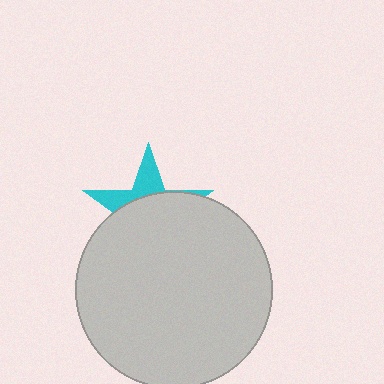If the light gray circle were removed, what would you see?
You would see the complete cyan star.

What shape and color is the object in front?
The object in front is a light gray circle.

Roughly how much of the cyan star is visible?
A small part of it is visible (roughly 32%).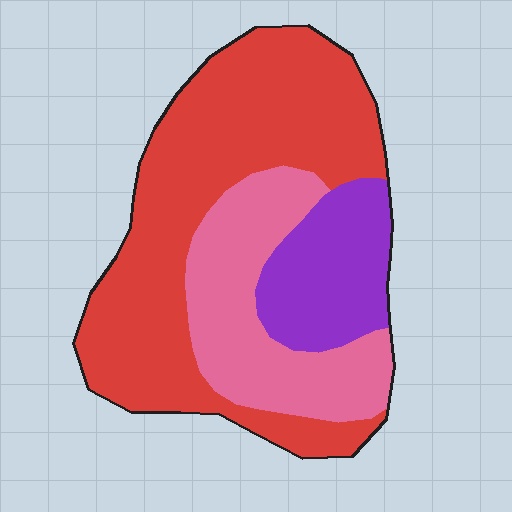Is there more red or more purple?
Red.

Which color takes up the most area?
Red, at roughly 55%.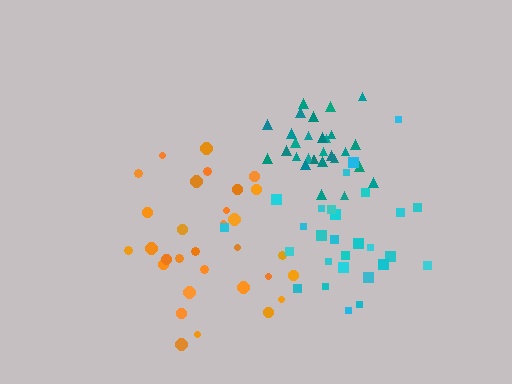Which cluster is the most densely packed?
Teal.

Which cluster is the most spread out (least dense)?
Cyan.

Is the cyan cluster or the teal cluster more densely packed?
Teal.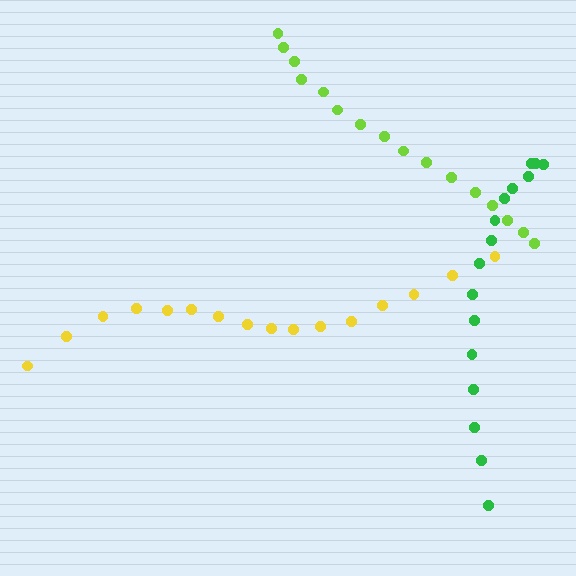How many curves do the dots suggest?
There are 3 distinct paths.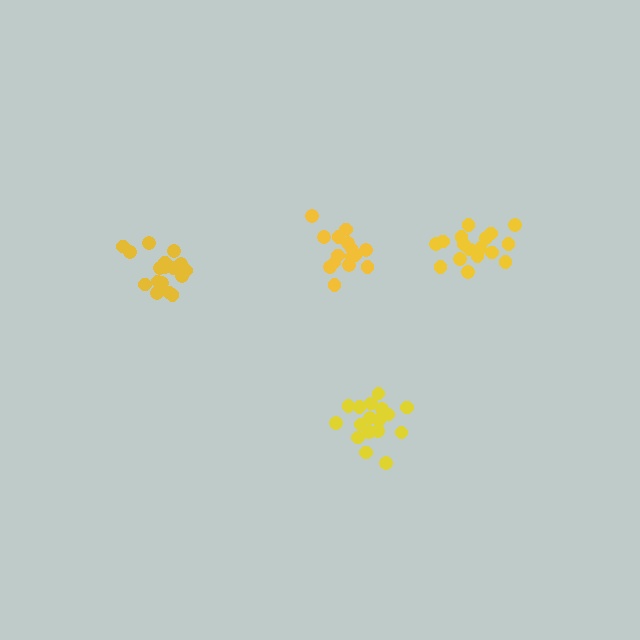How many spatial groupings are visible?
There are 4 spatial groupings.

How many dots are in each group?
Group 1: 17 dots, Group 2: 17 dots, Group 3: 17 dots, Group 4: 15 dots (66 total).